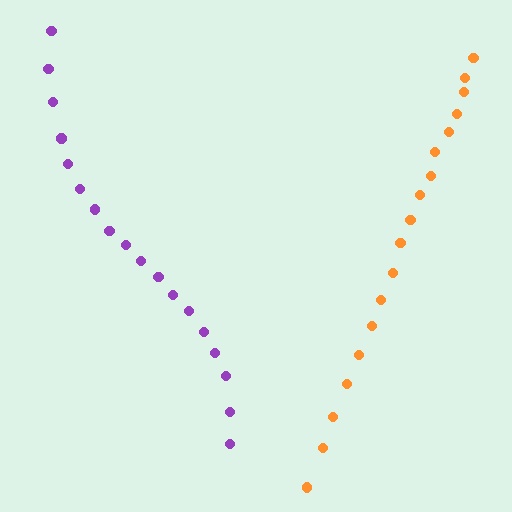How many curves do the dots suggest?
There are 2 distinct paths.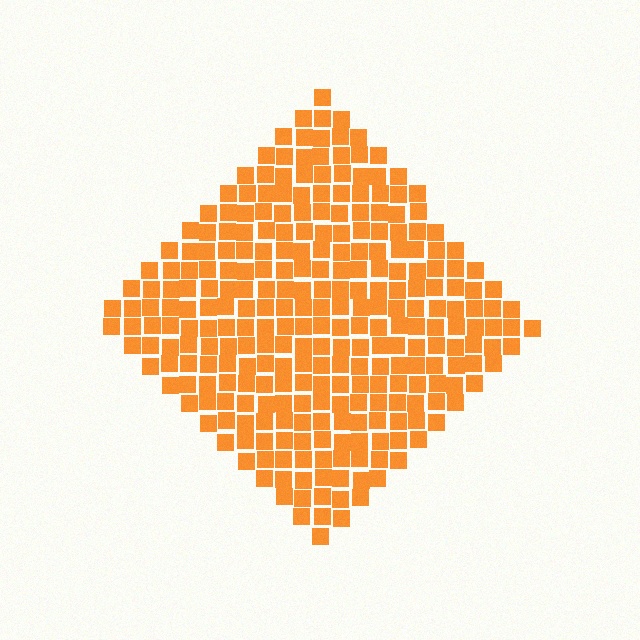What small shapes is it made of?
It is made of small squares.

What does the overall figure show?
The overall figure shows a diamond.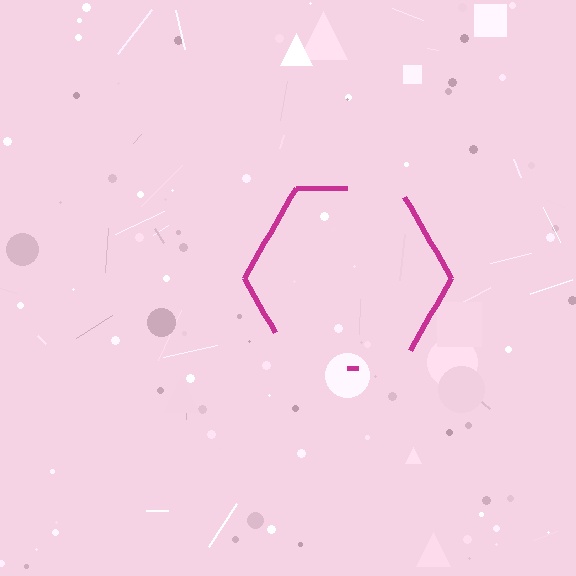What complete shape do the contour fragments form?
The contour fragments form a hexagon.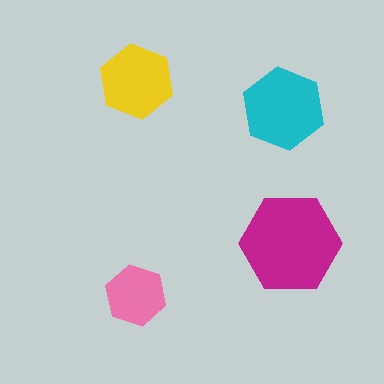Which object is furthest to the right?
The magenta hexagon is rightmost.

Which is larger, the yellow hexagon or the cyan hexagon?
The cyan one.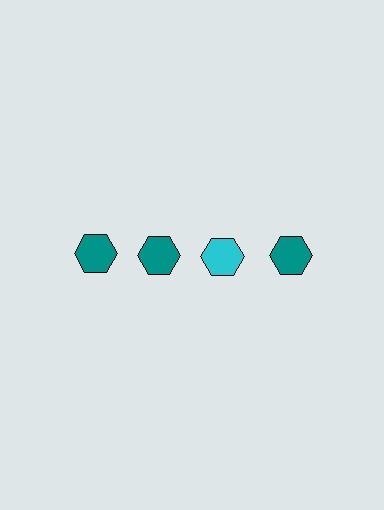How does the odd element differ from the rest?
It has a different color: cyan instead of teal.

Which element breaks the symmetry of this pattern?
The cyan hexagon in the top row, center column breaks the symmetry. All other shapes are teal hexagons.